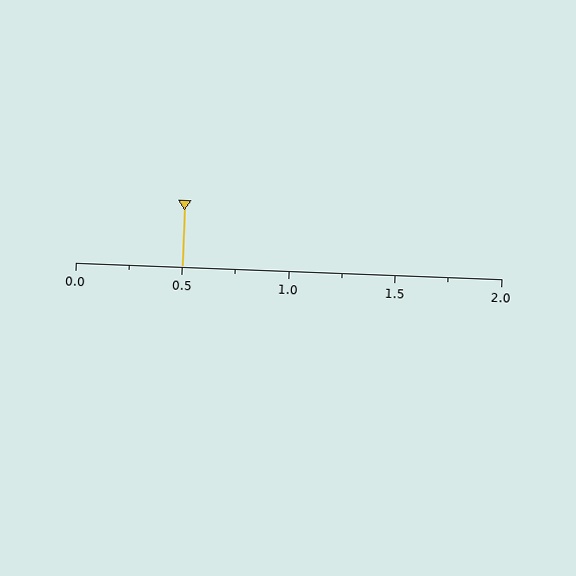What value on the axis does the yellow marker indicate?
The marker indicates approximately 0.5.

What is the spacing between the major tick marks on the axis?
The major ticks are spaced 0.5 apart.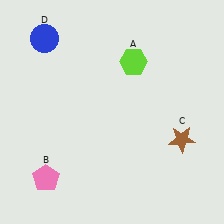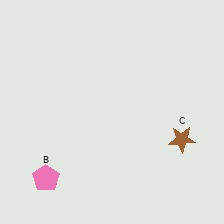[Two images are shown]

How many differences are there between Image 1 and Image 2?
There are 2 differences between the two images.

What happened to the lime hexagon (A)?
The lime hexagon (A) was removed in Image 2. It was in the top-right area of Image 1.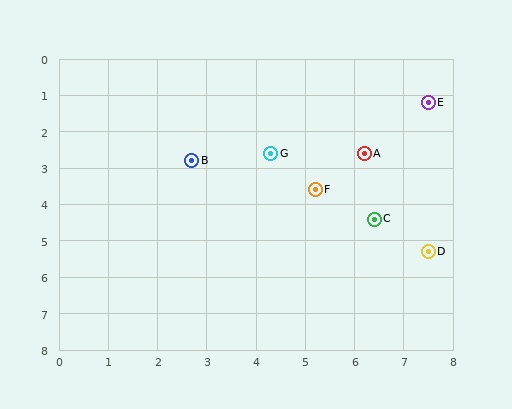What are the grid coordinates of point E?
Point E is at approximately (7.5, 1.2).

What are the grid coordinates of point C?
Point C is at approximately (6.4, 4.4).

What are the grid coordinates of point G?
Point G is at approximately (4.3, 2.6).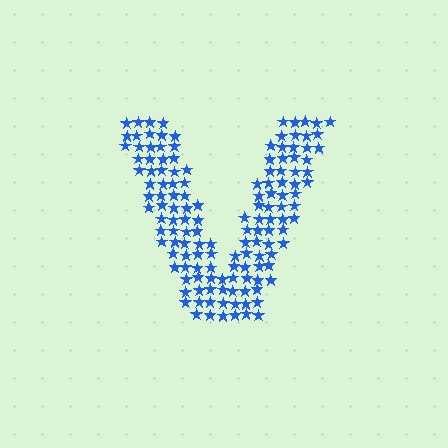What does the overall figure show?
The overall figure shows the letter V.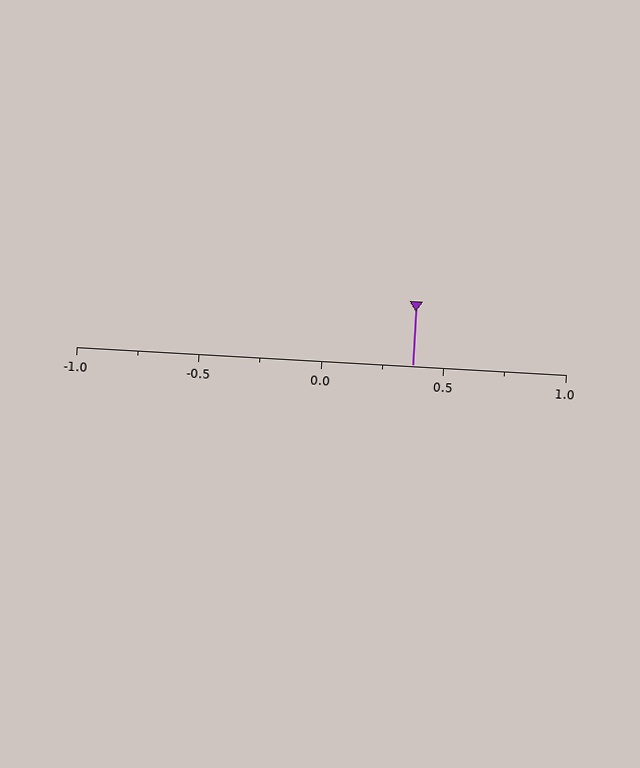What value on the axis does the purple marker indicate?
The marker indicates approximately 0.38.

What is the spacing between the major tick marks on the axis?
The major ticks are spaced 0.5 apart.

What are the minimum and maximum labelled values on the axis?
The axis runs from -1.0 to 1.0.